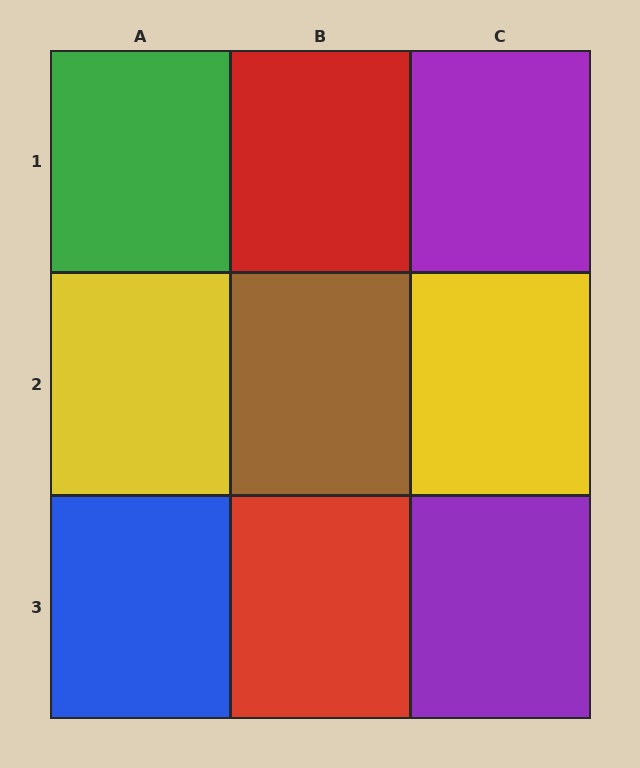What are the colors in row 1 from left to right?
Green, red, purple.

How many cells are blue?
1 cell is blue.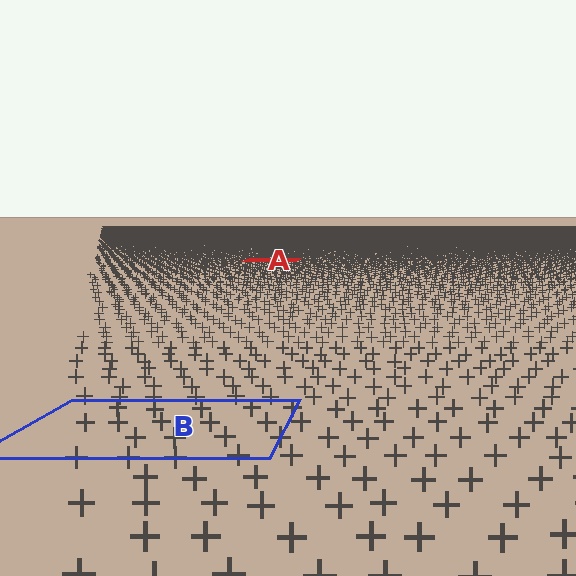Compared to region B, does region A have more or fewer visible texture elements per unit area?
Region A has more texture elements per unit area — they are packed more densely because it is farther away.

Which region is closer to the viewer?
Region B is closer. The texture elements there are larger and more spread out.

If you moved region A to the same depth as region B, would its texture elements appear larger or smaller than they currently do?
They would appear larger. At a closer depth, the same texture elements are projected at a bigger on-screen size.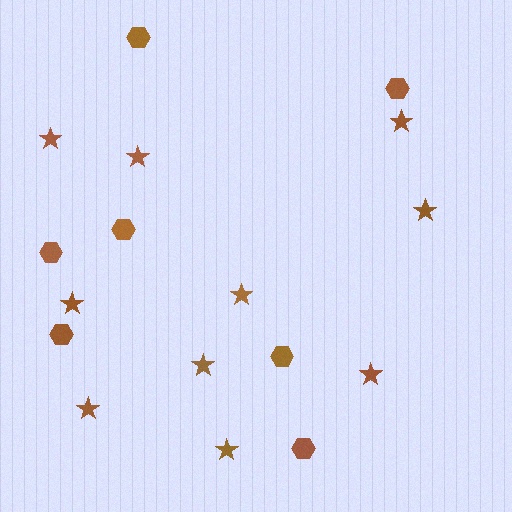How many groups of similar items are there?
There are 2 groups: one group of stars (10) and one group of hexagons (7).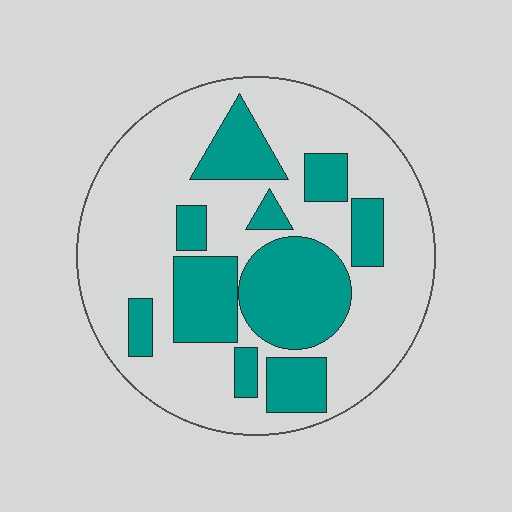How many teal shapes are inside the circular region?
10.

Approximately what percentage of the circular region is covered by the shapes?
Approximately 35%.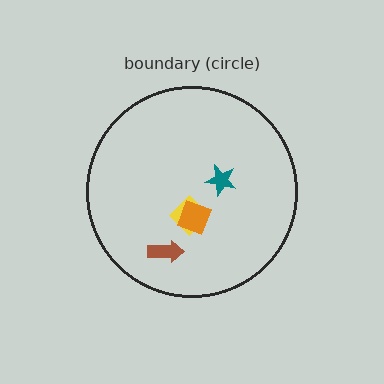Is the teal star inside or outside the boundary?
Inside.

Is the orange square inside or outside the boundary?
Inside.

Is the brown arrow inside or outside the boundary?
Inside.